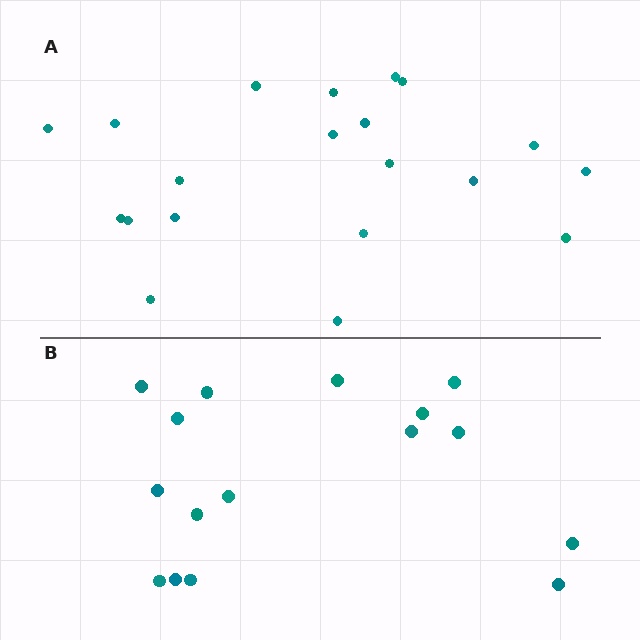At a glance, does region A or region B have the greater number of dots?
Region A (the top region) has more dots.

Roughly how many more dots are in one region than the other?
Region A has about 4 more dots than region B.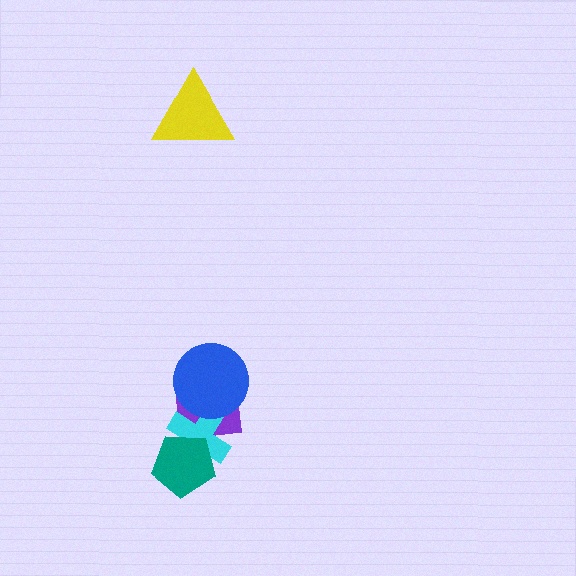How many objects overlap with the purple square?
3 objects overlap with the purple square.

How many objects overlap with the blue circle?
2 objects overlap with the blue circle.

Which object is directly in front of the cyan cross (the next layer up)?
The blue circle is directly in front of the cyan cross.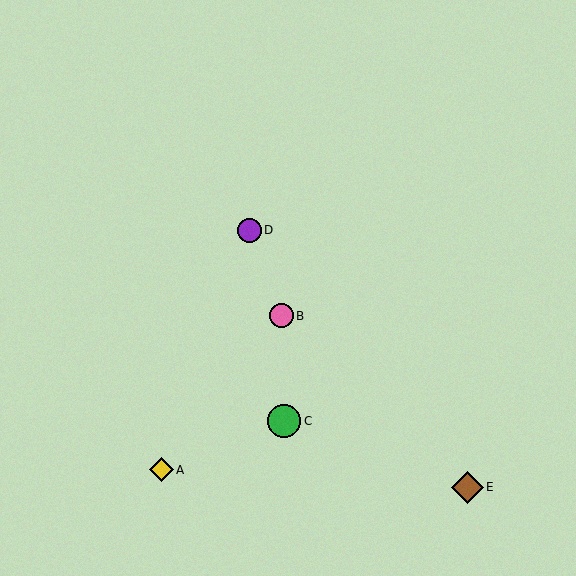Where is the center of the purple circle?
The center of the purple circle is at (249, 230).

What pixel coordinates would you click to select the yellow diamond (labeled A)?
Click at (161, 470) to select the yellow diamond A.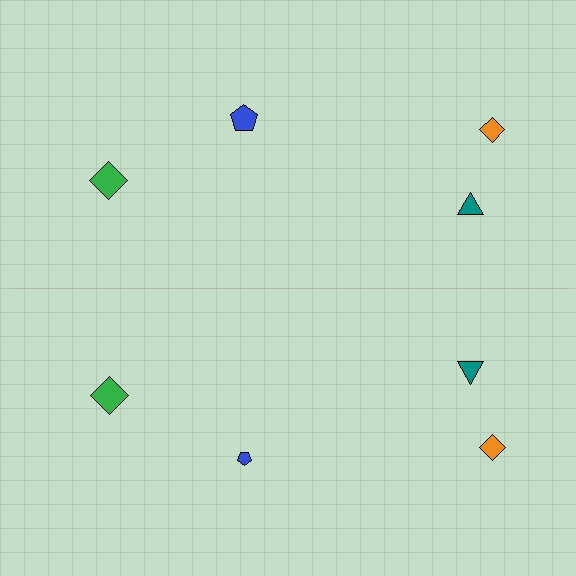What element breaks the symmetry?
The blue pentagon on the bottom side has a different size than its mirror counterpart.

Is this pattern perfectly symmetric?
No, the pattern is not perfectly symmetric. The blue pentagon on the bottom side has a different size than its mirror counterpart.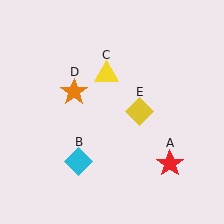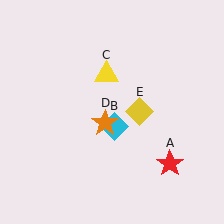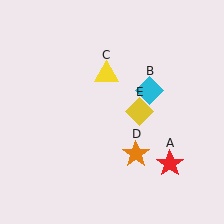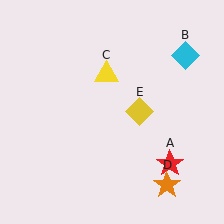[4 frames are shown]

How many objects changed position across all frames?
2 objects changed position: cyan diamond (object B), orange star (object D).